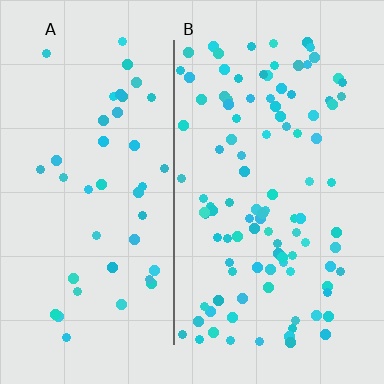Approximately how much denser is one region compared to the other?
Approximately 2.4× — region B over region A.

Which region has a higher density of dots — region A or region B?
B (the right).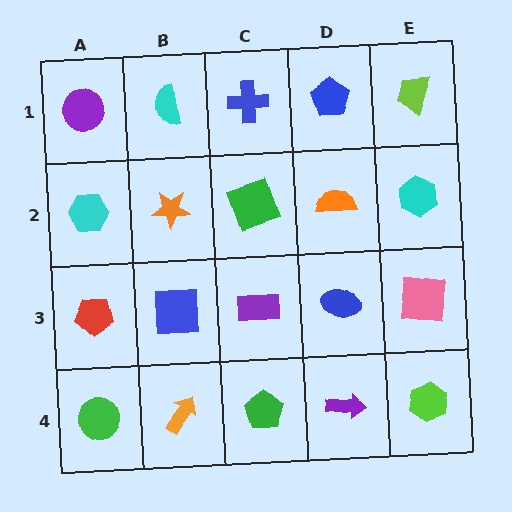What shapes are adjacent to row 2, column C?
A blue cross (row 1, column C), a purple rectangle (row 3, column C), an orange star (row 2, column B), an orange semicircle (row 2, column D).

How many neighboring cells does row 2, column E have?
3.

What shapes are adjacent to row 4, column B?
A blue square (row 3, column B), a green circle (row 4, column A), a green pentagon (row 4, column C).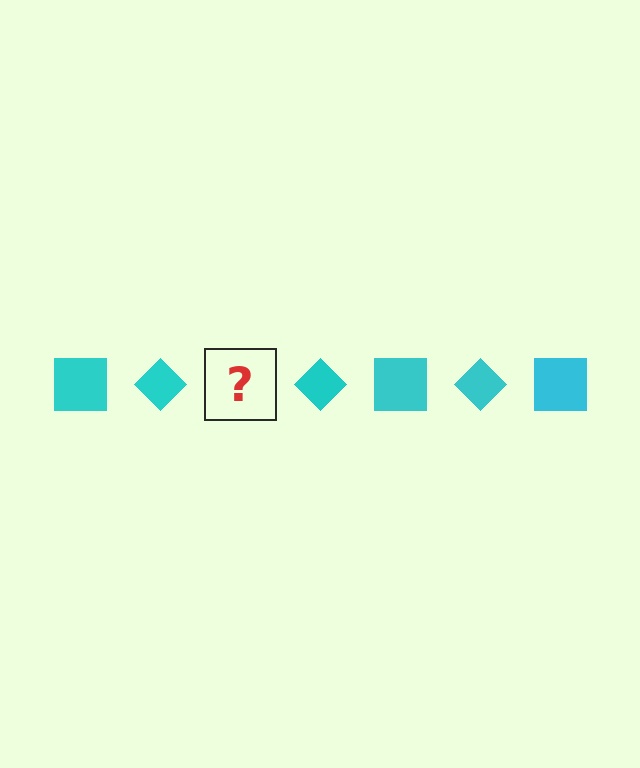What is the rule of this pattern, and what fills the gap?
The rule is that the pattern cycles through square, diamond shapes in cyan. The gap should be filled with a cyan square.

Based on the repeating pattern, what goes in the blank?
The blank should be a cyan square.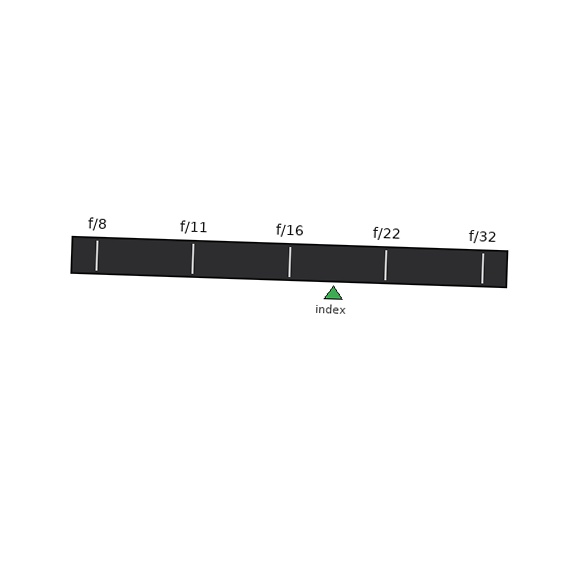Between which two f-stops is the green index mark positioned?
The index mark is between f/16 and f/22.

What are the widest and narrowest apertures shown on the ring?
The widest aperture shown is f/8 and the narrowest is f/32.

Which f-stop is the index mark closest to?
The index mark is closest to f/16.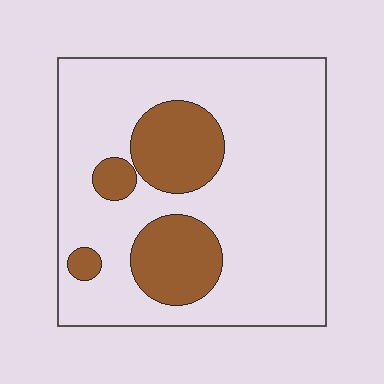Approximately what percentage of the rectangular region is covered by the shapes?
Approximately 20%.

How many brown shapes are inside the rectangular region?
4.